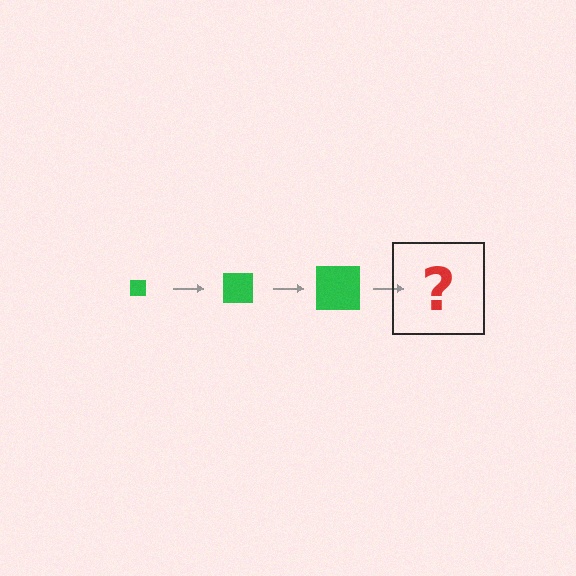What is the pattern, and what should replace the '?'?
The pattern is that the square gets progressively larger each step. The '?' should be a green square, larger than the previous one.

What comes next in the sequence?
The next element should be a green square, larger than the previous one.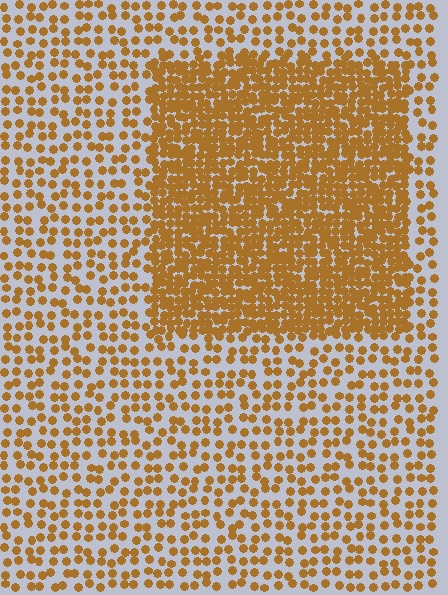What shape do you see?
I see a rectangle.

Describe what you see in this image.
The image contains small brown elements arranged at two different densities. A rectangle-shaped region is visible where the elements are more densely packed than the surrounding area.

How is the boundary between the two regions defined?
The boundary is defined by a change in element density (approximately 2.4x ratio). All elements are the same color, size, and shape.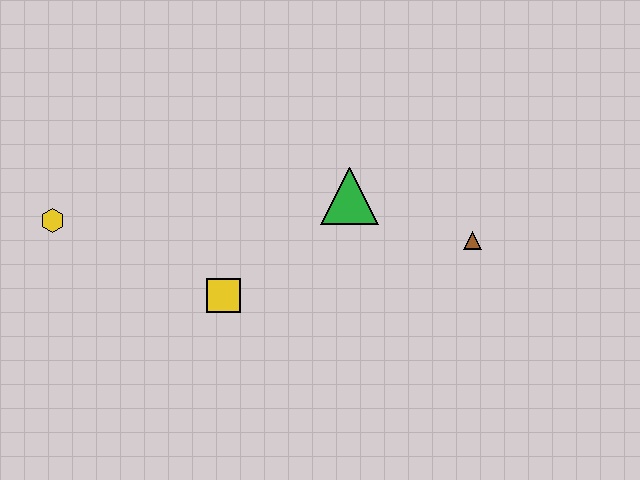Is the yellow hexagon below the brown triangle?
No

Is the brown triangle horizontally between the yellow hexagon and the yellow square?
No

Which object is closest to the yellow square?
The green triangle is closest to the yellow square.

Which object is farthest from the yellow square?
The brown triangle is farthest from the yellow square.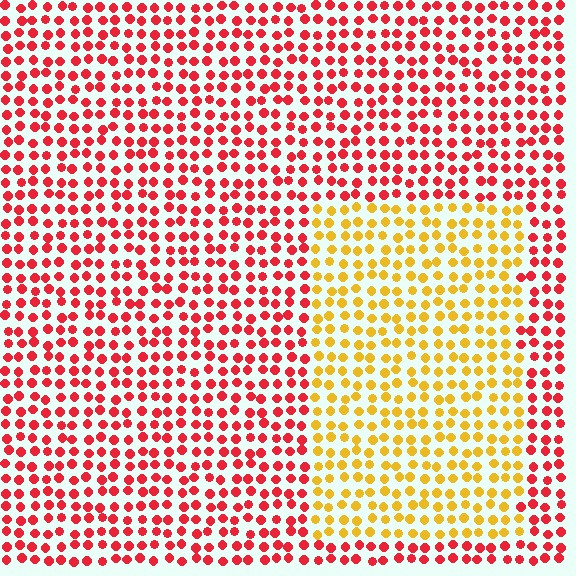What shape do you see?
I see a rectangle.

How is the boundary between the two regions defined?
The boundary is defined purely by a slight shift in hue (about 52 degrees). Spacing, size, and orientation are identical on both sides.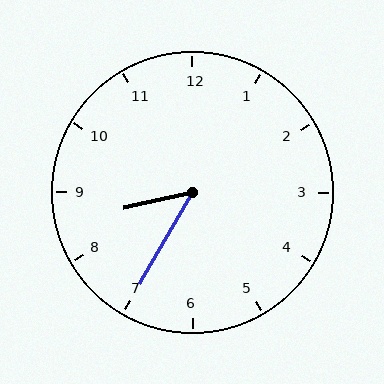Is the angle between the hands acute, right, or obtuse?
It is acute.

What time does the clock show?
8:35.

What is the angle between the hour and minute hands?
Approximately 48 degrees.